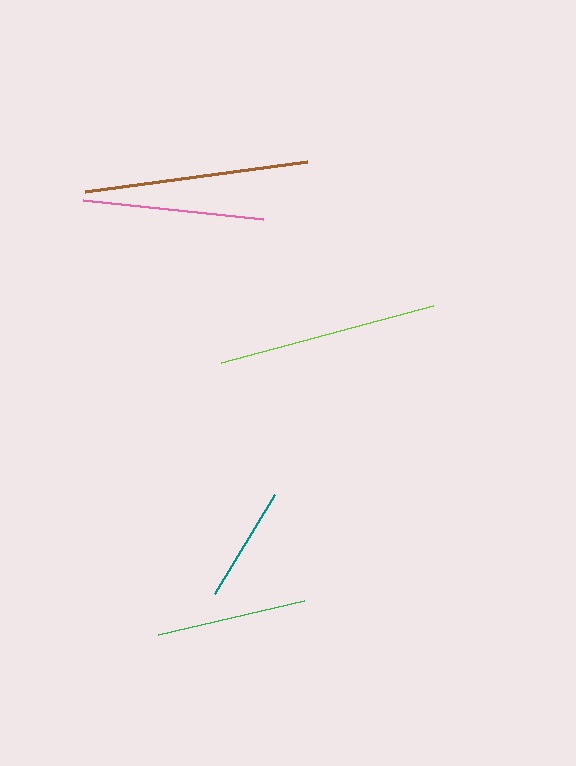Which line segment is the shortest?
The teal line is the shortest at approximately 116 pixels.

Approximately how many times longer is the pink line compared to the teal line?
The pink line is approximately 1.6 times the length of the teal line.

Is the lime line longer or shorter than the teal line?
The lime line is longer than the teal line.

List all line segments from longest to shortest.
From longest to shortest: brown, lime, pink, green, teal.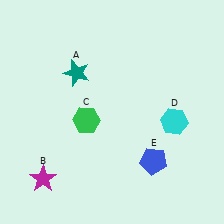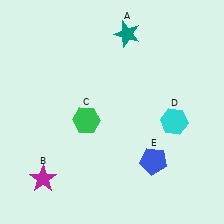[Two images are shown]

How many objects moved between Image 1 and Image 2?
1 object moved between the two images.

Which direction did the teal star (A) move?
The teal star (A) moved right.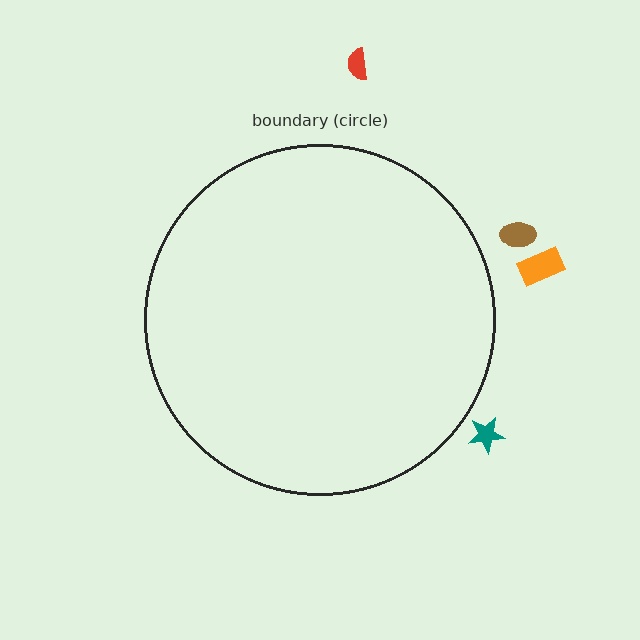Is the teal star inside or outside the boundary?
Outside.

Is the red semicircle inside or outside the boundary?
Outside.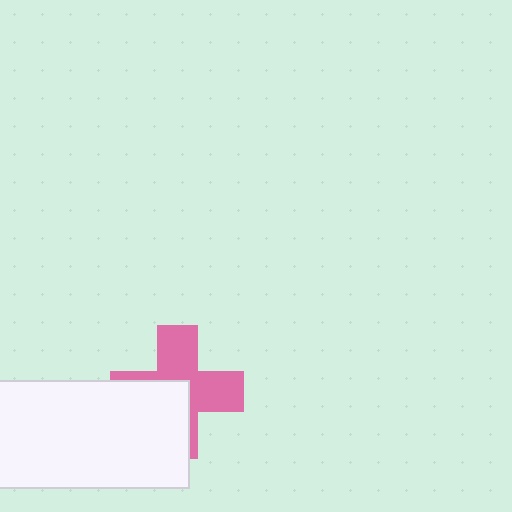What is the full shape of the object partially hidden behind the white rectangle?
The partially hidden object is a pink cross.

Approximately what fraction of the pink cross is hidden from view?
Roughly 45% of the pink cross is hidden behind the white rectangle.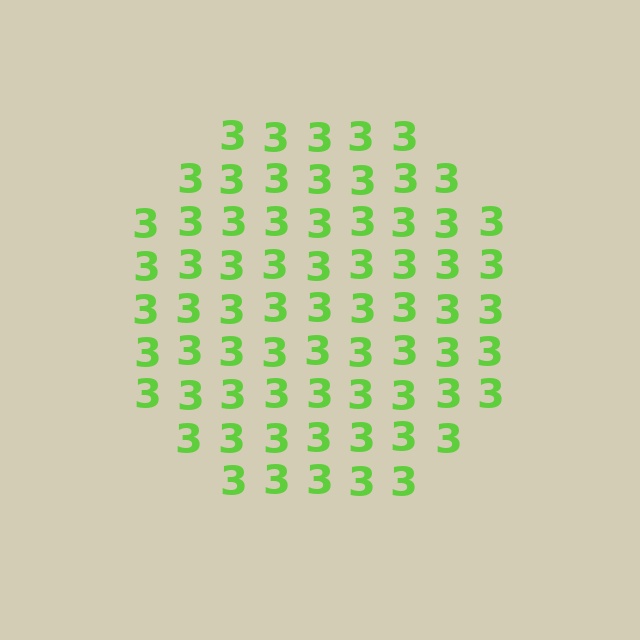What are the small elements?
The small elements are digit 3's.